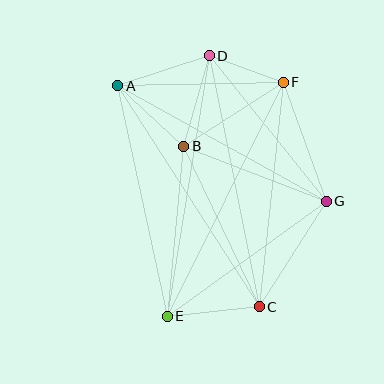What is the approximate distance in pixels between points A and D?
The distance between A and D is approximately 96 pixels.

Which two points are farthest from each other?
Points D and E are farthest from each other.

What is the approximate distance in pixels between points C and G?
The distance between C and G is approximately 125 pixels.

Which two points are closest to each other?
Points D and F are closest to each other.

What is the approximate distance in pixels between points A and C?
The distance between A and C is approximately 262 pixels.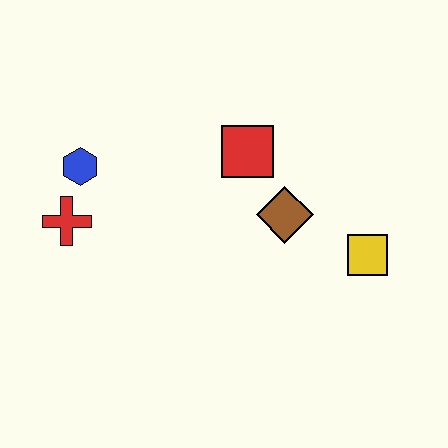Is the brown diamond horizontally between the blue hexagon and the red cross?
No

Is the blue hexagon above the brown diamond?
Yes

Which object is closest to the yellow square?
The brown diamond is closest to the yellow square.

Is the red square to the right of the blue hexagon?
Yes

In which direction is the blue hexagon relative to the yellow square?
The blue hexagon is to the left of the yellow square.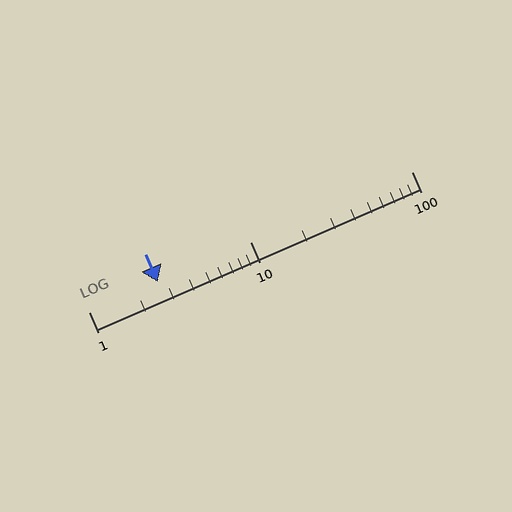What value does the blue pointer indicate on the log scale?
The pointer indicates approximately 2.7.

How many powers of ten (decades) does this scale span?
The scale spans 2 decades, from 1 to 100.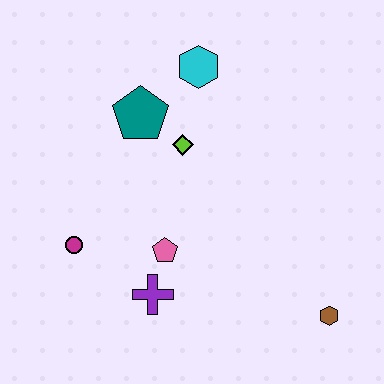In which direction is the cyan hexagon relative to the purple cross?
The cyan hexagon is above the purple cross.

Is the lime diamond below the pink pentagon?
No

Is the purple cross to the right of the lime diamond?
No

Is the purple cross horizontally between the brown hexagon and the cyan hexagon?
No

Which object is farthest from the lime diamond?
The brown hexagon is farthest from the lime diamond.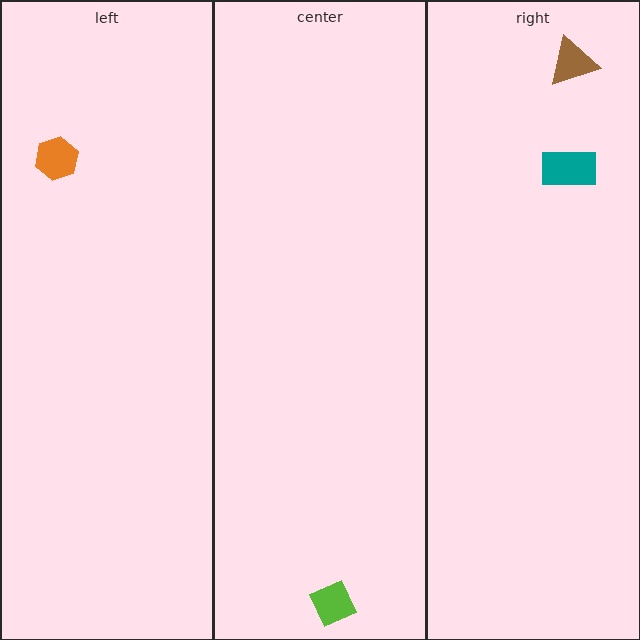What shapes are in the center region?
The lime diamond.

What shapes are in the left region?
The orange hexagon.